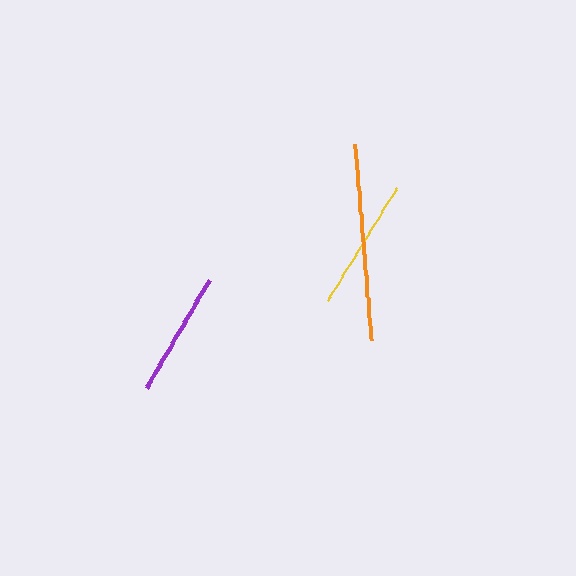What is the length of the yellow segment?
The yellow segment is approximately 133 pixels long.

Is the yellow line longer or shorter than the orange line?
The orange line is longer than the yellow line.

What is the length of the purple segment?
The purple segment is approximately 125 pixels long.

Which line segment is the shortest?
The purple line is the shortest at approximately 125 pixels.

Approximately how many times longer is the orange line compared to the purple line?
The orange line is approximately 1.6 times the length of the purple line.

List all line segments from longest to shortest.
From longest to shortest: orange, yellow, purple.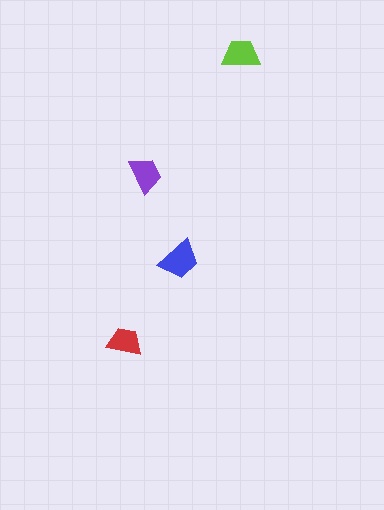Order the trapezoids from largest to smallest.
the blue one, the lime one, the purple one, the red one.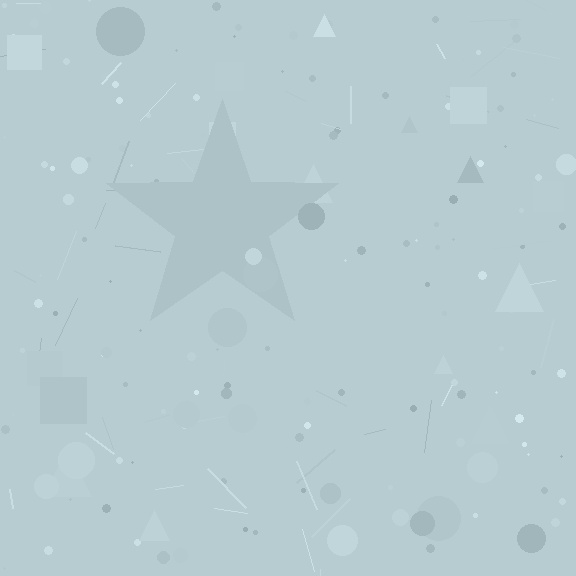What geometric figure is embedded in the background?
A star is embedded in the background.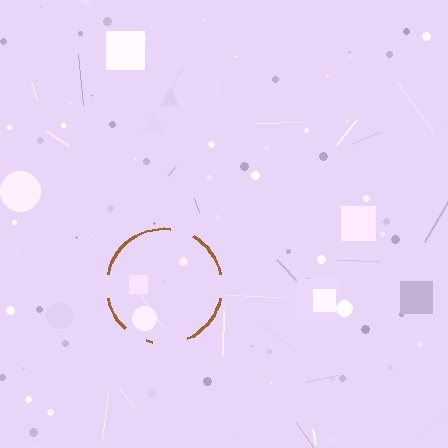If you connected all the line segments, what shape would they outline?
They would outline a circle.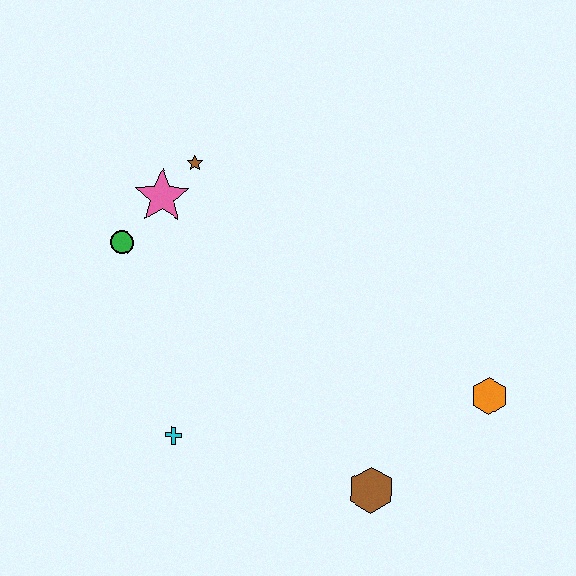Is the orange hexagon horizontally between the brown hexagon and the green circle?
No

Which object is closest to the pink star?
The brown star is closest to the pink star.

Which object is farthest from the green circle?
The orange hexagon is farthest from the green circle.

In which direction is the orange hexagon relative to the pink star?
The orange hexagon is to the right of the pink star.